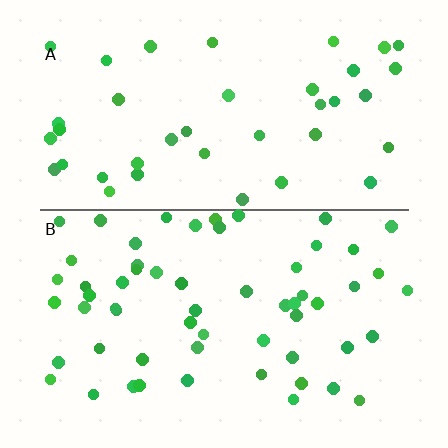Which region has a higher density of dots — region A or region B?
B (the bottom).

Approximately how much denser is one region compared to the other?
Approximately 1.4× — region B over region A.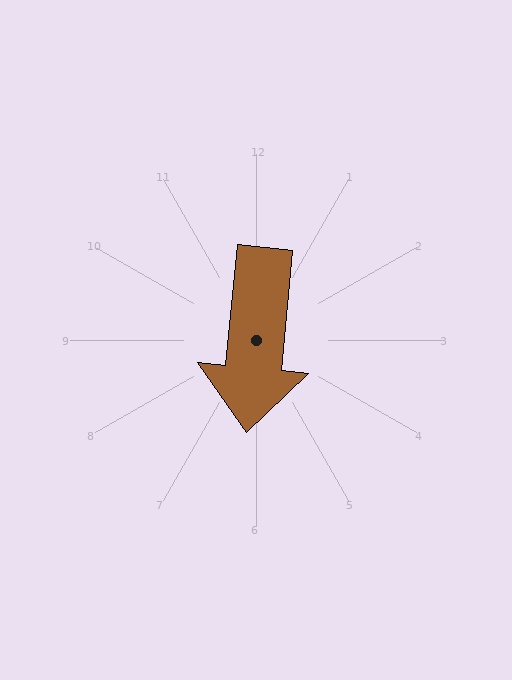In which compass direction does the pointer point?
South.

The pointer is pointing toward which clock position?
Roughly 6 o'clock.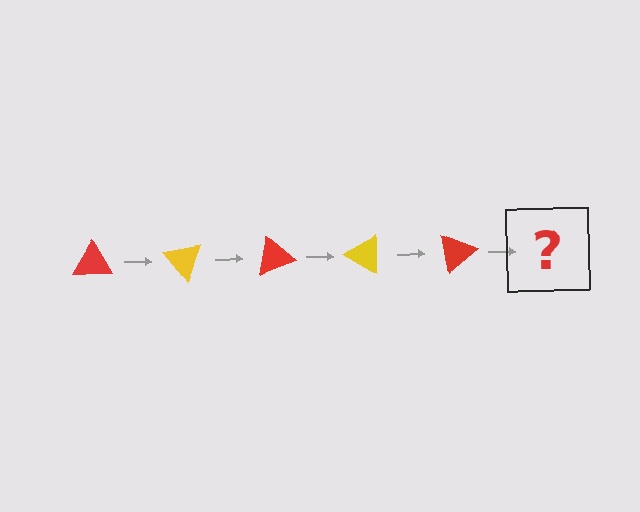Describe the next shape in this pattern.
It should be a yellow triangle, rotated 250 degrees from the start.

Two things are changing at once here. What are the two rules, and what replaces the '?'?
The two rules are that it rotates 50 degrees each step and the color cycles through red and yellow. The '?' should be a yellow triangle, rotated 250 degrees from the start.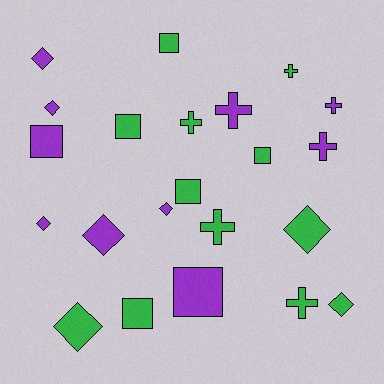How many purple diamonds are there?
There are 5 purple diamonds.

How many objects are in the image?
There are 22 objects.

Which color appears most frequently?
Green, with 12 objects.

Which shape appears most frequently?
Diamond, with 8 objects.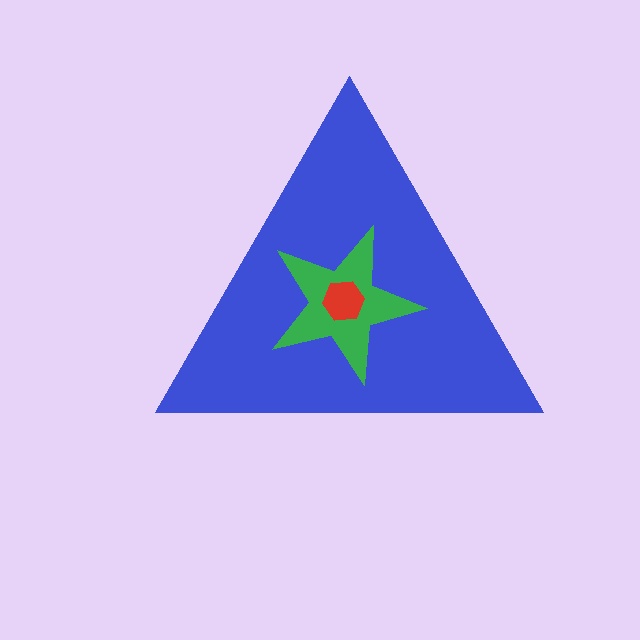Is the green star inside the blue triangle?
Yes.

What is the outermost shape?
The blue triangle.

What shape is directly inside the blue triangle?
The green star.